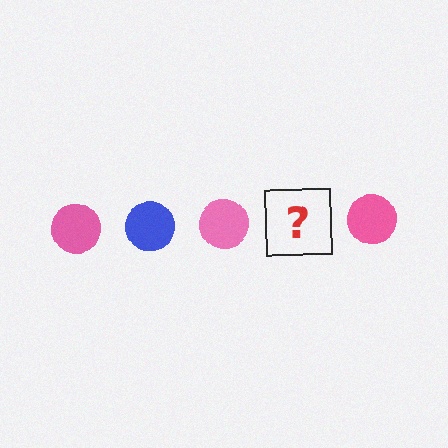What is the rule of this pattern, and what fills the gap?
The rule is that the pattern cycles through pink, blue circles. The gap should be filled with a blue circle.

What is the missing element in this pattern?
The missing element is a blue circle.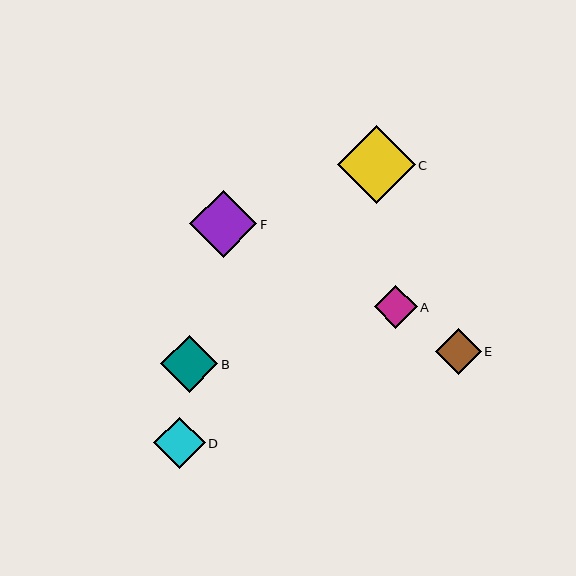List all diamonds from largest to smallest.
From largest to smallest: C, F, B, D, E, A.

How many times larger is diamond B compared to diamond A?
Diamond B is approximately 1.3 times the size of diamond A.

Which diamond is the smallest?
Diamond A is the smallest with a size of approximately 43 pixels.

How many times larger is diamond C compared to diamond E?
Diamond C is approximately 1.7 times the size of diamond E.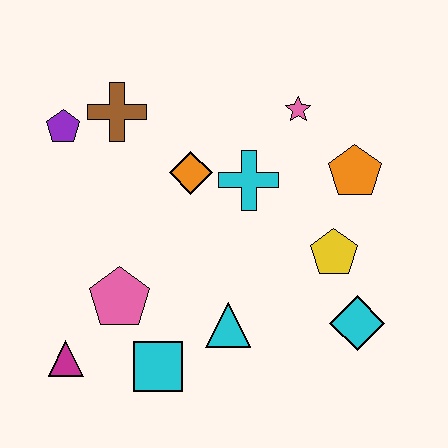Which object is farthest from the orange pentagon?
The magenta triangle is farthest from the orange pentagon.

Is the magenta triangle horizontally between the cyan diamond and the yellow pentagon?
No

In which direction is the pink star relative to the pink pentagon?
The pink star is above the pink pentagon.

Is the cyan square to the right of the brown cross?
Yes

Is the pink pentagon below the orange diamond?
Yes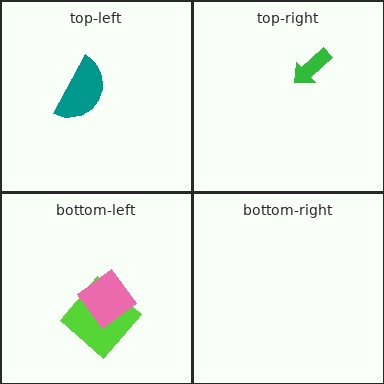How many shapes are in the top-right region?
1.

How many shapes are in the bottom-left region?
2.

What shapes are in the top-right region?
The green arrow.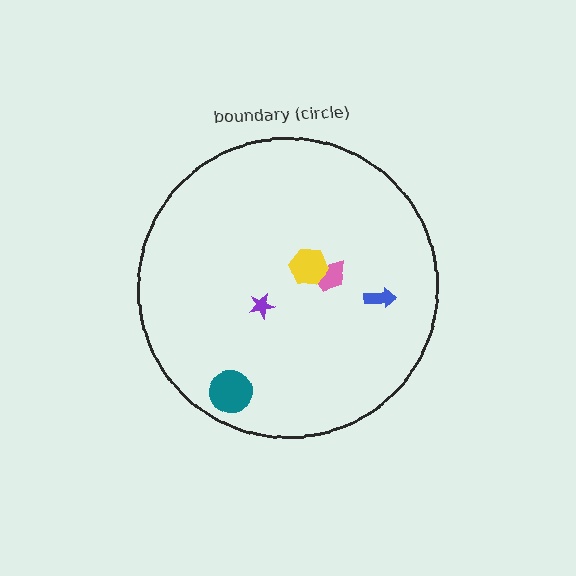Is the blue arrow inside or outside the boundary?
Inside.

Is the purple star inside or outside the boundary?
Inside.